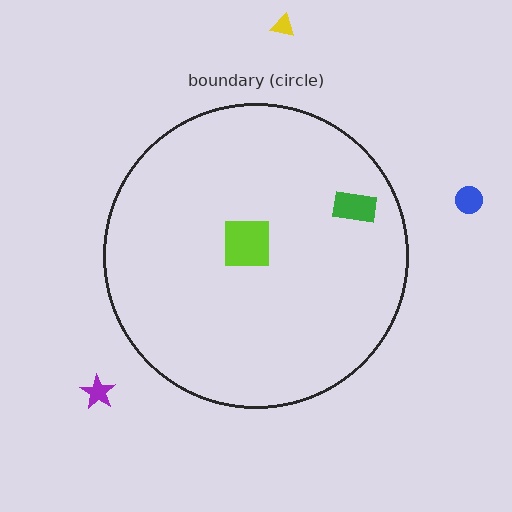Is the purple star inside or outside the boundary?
Outside.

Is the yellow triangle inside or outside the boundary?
Outside.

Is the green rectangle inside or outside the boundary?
Inside.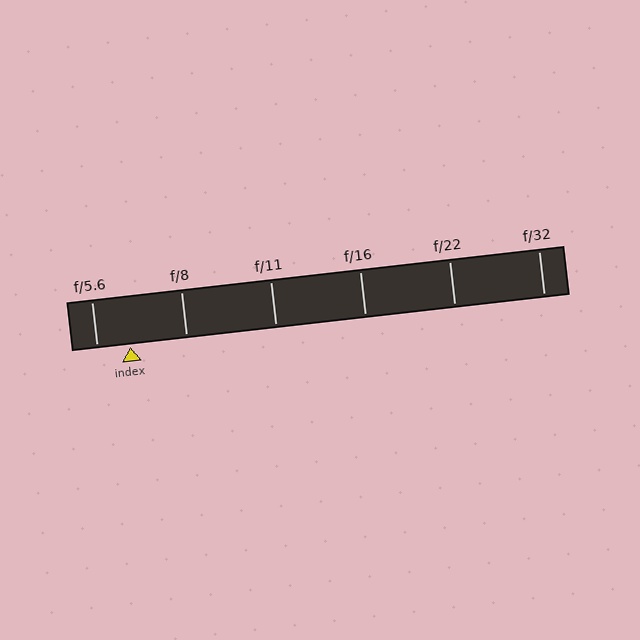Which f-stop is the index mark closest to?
The index mark is closest to f/5.6.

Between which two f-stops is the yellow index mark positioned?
The index mark is between f/5.6 and f/8.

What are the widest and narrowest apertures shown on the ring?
The widest aperture shown is f/5.6 and the narrowest is f/32.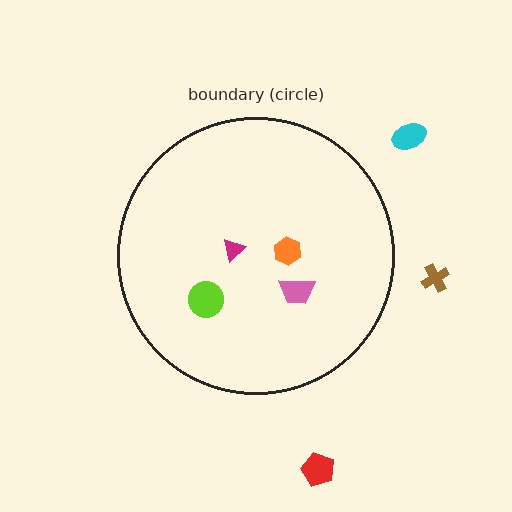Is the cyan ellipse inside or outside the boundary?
Outside.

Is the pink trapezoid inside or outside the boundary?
Inside.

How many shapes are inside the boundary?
4 inside, 3 outside.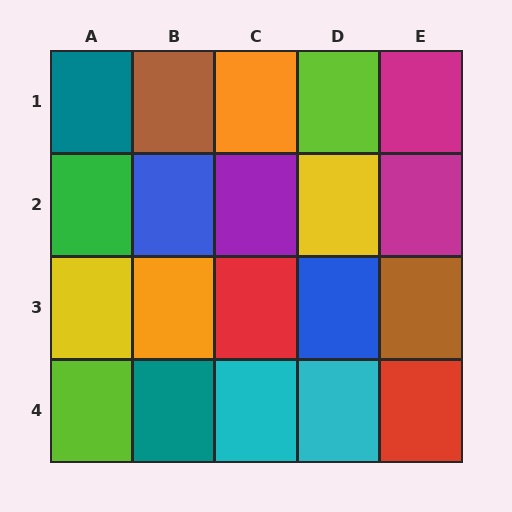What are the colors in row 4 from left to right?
Lime, teal, cyan, cyan, red.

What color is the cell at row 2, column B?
Blue.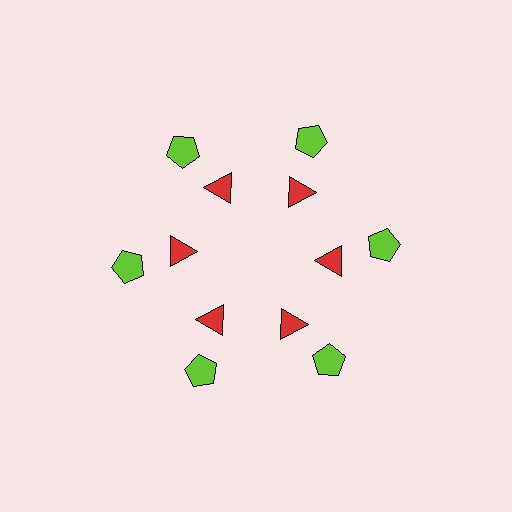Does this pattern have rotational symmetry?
Yes, this pattern has 6-fold rotational symmetry. It looks the same after rotating 60 degrees around the center.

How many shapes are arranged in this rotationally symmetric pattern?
There are 12 shapes, arranged in 6 groups of 2.